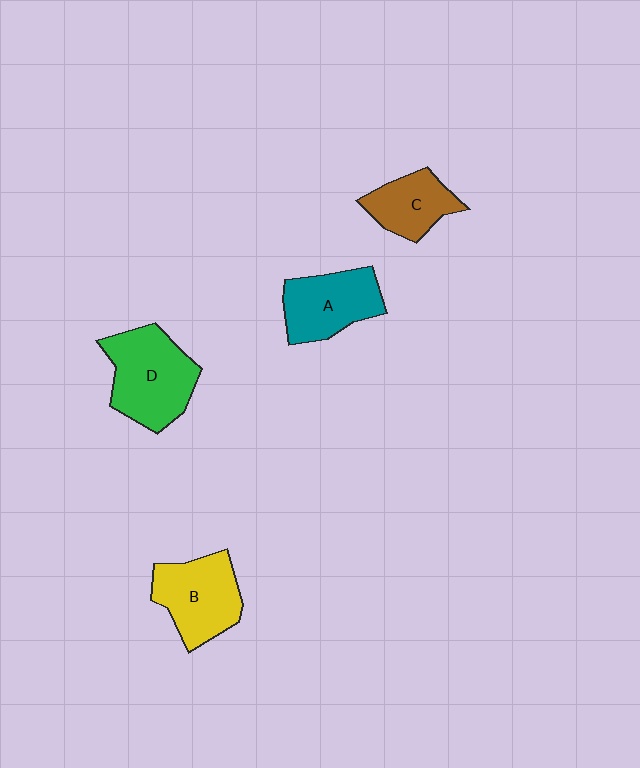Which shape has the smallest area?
Shape C (brown).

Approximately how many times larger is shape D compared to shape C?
Approximately 1.6 times.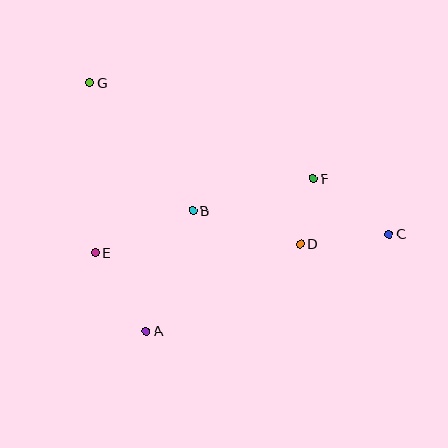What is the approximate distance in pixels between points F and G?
The distance between F and G is approximately 242 pixels.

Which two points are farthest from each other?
Points C and G are farthest from each other.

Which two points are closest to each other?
Points D and F are closest to each other.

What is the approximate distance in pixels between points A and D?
The distance between A and D is approximately 177 pixels.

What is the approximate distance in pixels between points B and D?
The distance between B and D is approximately 112 pixels.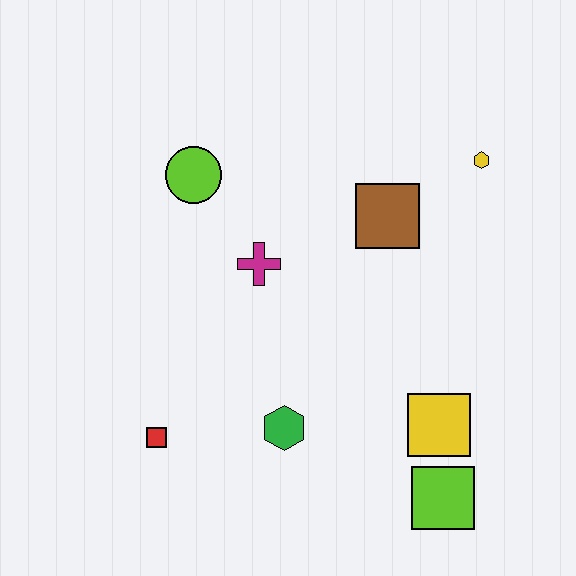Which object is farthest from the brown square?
The red square is farthest from the brown square.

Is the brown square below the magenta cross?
No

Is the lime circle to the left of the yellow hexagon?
Yes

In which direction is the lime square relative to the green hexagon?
The lime square is to the right of the green hexagon.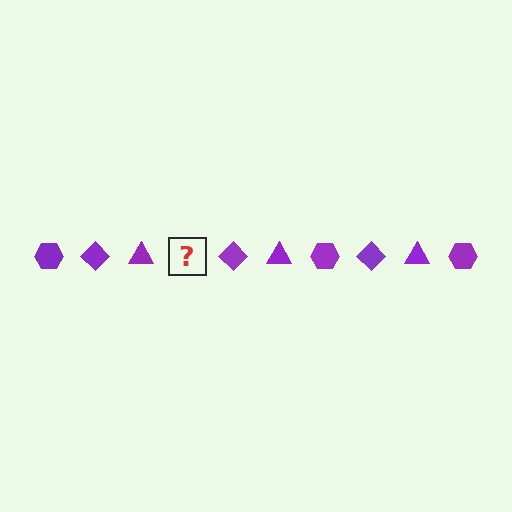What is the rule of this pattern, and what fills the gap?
The rule is that the pattern cycles through hexagon, diamond, triangle shapes in purple. The gap should be filled with a purple hexagon.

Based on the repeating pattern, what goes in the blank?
The blank should be a purple hexagon.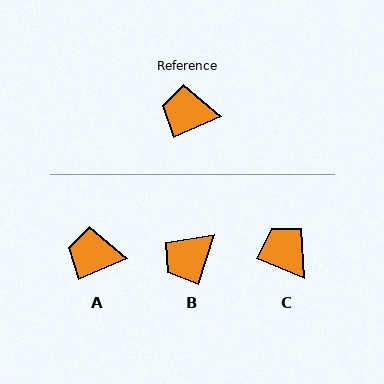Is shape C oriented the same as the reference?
No, it is off by about 46 degrees.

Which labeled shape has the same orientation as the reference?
A.